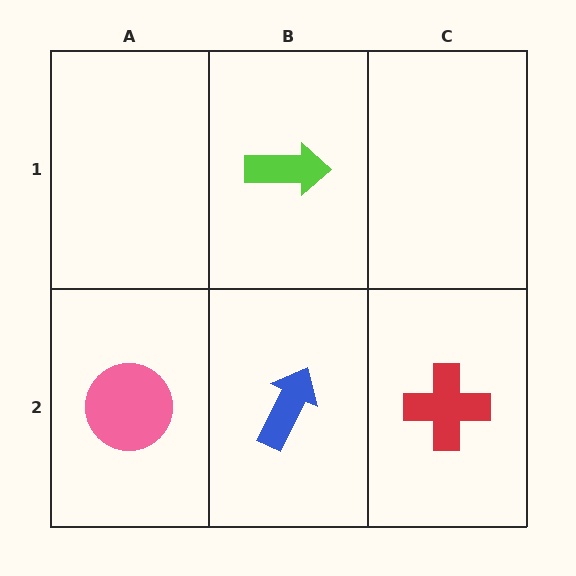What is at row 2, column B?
A blue arrow.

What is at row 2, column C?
A red cross.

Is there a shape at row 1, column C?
No, that cell is empty.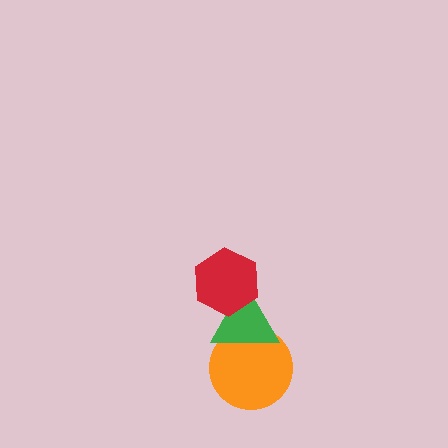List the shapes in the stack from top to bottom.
From top to bottom: the red hexagon, the green triangle, the orange circle.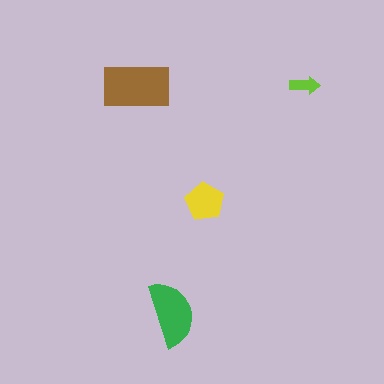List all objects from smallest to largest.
The lime arrow, the yellow pentagon, the green semicircle, the brown rectangle.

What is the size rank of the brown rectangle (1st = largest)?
1st.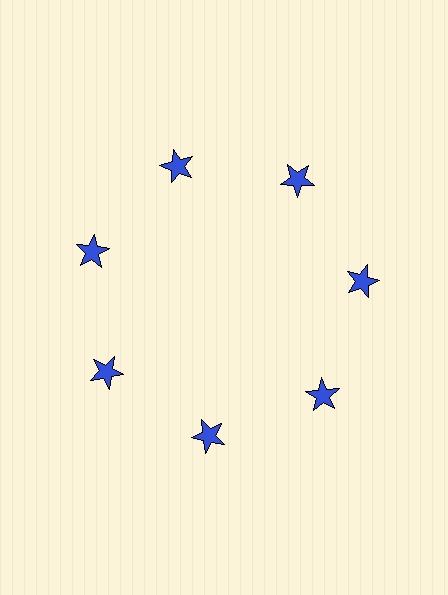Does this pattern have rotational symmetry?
Yes, this pattern has 7-fold rotational symmetry. It looks the same after rotating 51 degrees around the center.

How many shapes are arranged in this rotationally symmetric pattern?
There are 7 shapes, arranged in 7 groups of 1.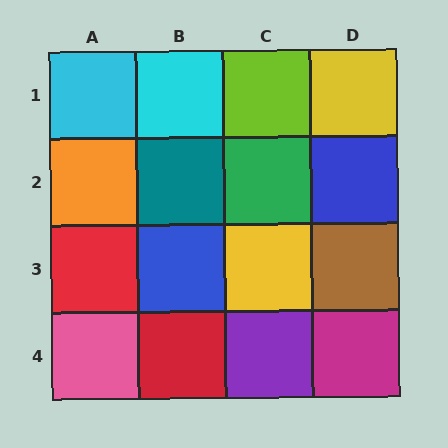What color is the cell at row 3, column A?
Red.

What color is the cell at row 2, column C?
Green.